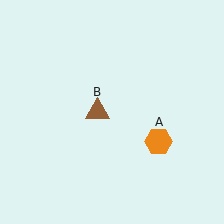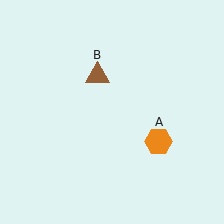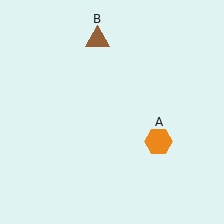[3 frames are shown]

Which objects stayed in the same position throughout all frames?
Orange hexagon (object A) remained stationary.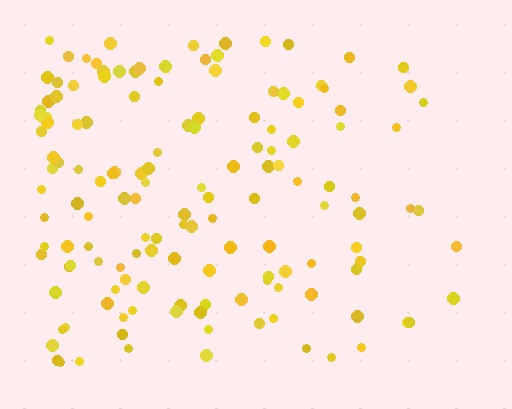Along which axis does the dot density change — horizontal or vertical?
Horizontal.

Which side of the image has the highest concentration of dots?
The left.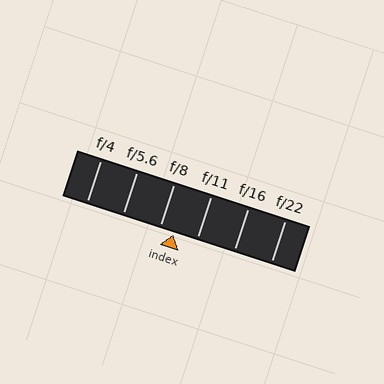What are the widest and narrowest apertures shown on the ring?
The widest aperture shown is f/4 and the narrowest is f/22.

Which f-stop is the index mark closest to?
The index mark is closest to f/8.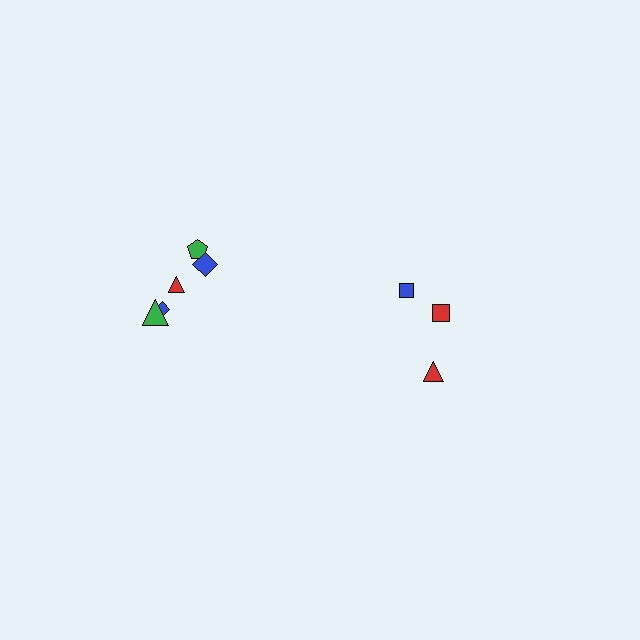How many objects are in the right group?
There are 3 objects.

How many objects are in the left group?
There are 5 objects.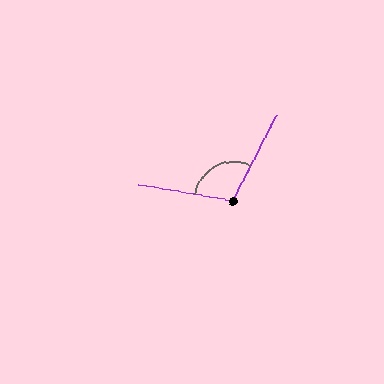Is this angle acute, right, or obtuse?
It is obtuse.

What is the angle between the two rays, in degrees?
Approximately 107 degrees.